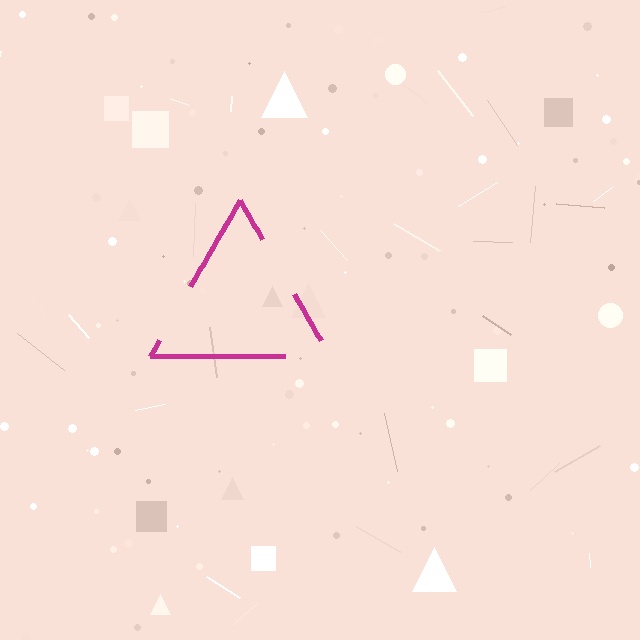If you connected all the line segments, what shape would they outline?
They would outline a triangle.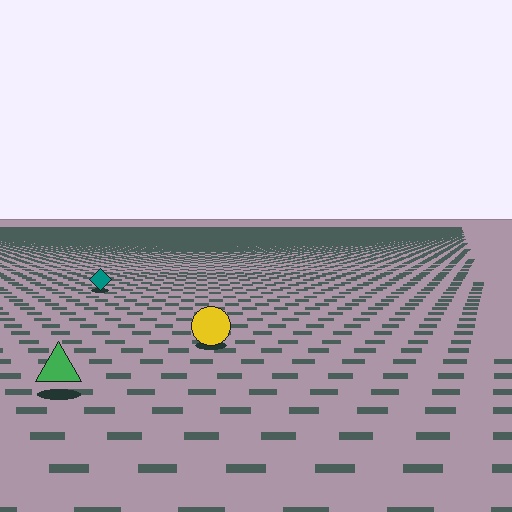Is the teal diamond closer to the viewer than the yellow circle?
No. The yellow circle is closer — you can tell from the texture gradient: the ground texture is coarser near it.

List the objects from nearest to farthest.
From nearest to farthest: the green triangle, the yellow circle, the teal diamond.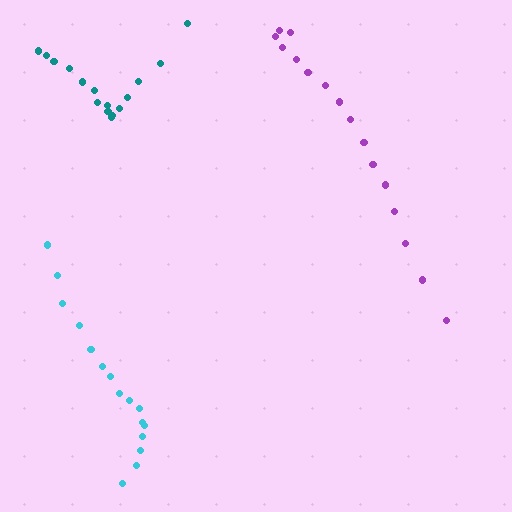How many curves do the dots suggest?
There are 3 distinct paths.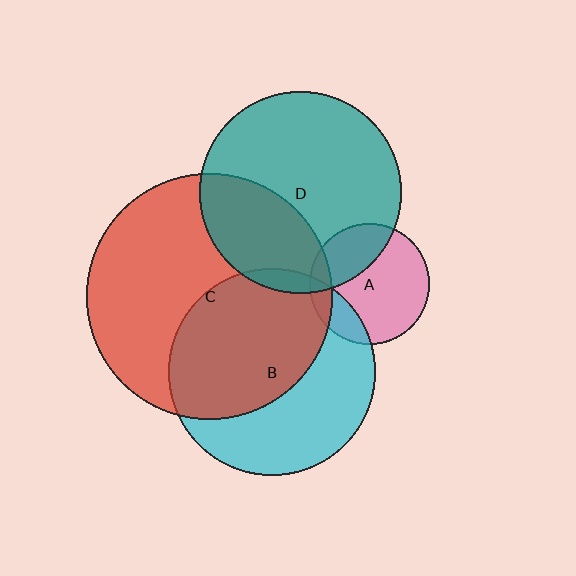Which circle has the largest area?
Circle C (red).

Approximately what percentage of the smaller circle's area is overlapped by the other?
Approximately 10%.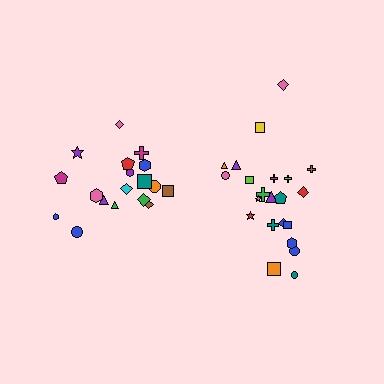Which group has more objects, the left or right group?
The right group.